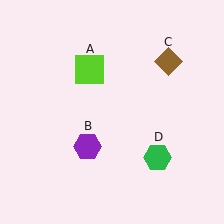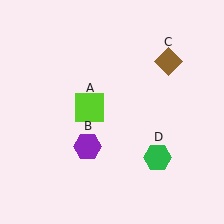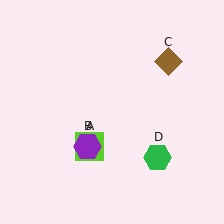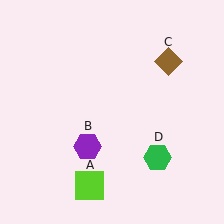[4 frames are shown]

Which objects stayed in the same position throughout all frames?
Purple hexagon (object B) and brown diamond (object C) and green hexagon (object D) remained stationary.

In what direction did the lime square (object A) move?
The lime square (object A) moved down.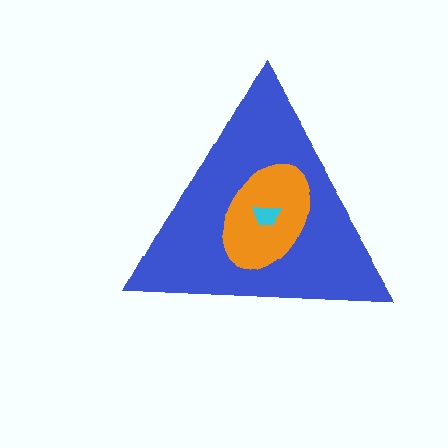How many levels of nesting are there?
3.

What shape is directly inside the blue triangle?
The orange ellipse.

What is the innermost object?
The cyan trapezoid.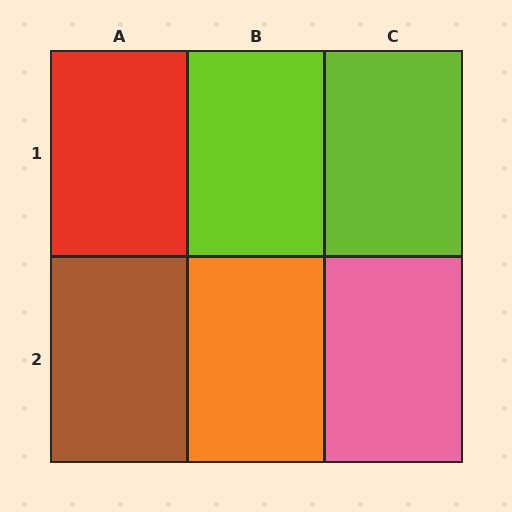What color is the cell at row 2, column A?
Brown.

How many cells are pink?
1 cell is pink.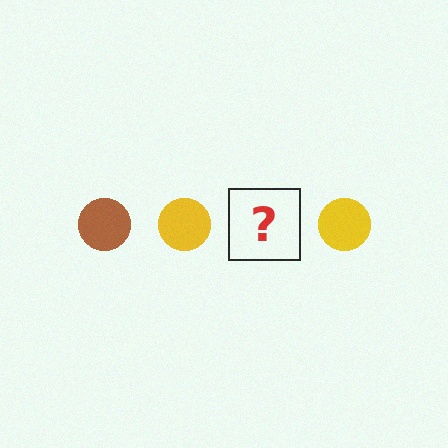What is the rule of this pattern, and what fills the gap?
The rule is that the pattern cycles through brown, yellow circles. The gap should be filled with a brown circle.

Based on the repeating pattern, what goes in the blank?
The blank should be a brown circle.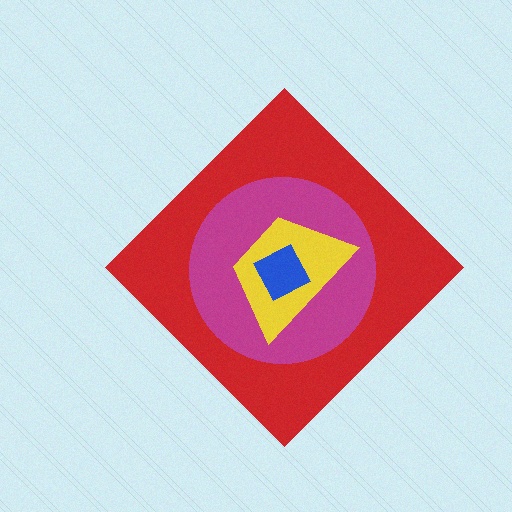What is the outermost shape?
The red diamond.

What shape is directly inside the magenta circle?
The yellow trapezoid.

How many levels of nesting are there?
4.